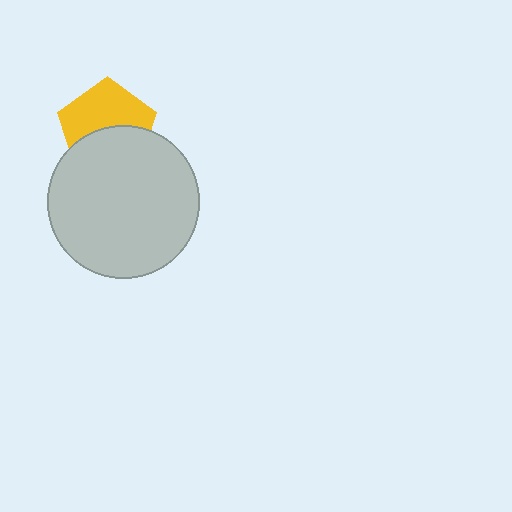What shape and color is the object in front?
The object in front is a light gray circle.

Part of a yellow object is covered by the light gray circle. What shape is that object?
It is a pentagon.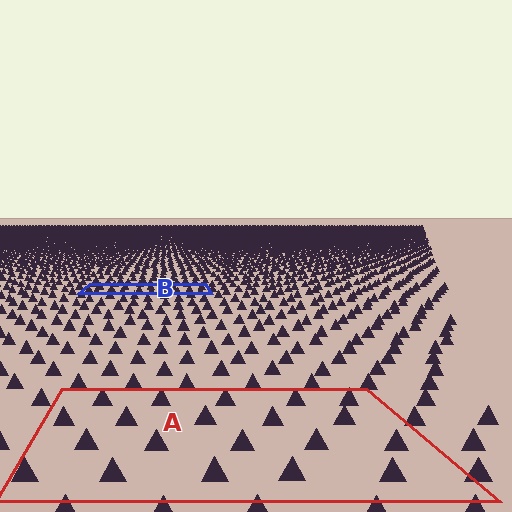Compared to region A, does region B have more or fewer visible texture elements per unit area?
Region B has more texture elements per unit area — they are packed more densely because it is farther away.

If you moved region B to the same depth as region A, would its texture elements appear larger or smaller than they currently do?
They would appear larger. At a closer depth, the same texture elements are projected at a bigger on-screen size.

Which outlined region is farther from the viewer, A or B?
Region B is farther from the viewer — the texture elements inside it appear smaller and more densely packed.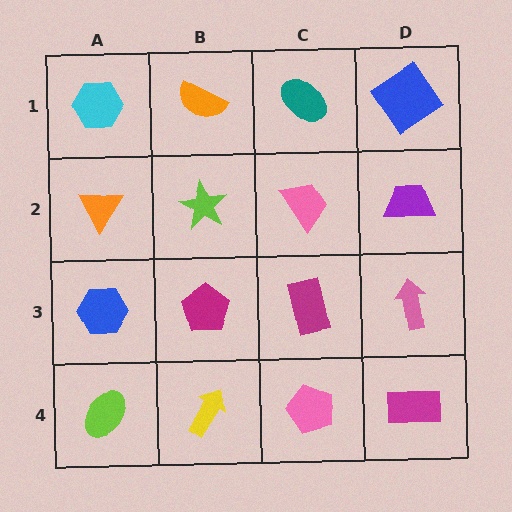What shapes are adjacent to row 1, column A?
An orange triangle (row 2, column A), an orange semicircle (row 1, column B).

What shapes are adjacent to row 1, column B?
A lime star (row 2, column B), a cyan hexagon (row 1, column A), a teal ellipse (row 1, column C).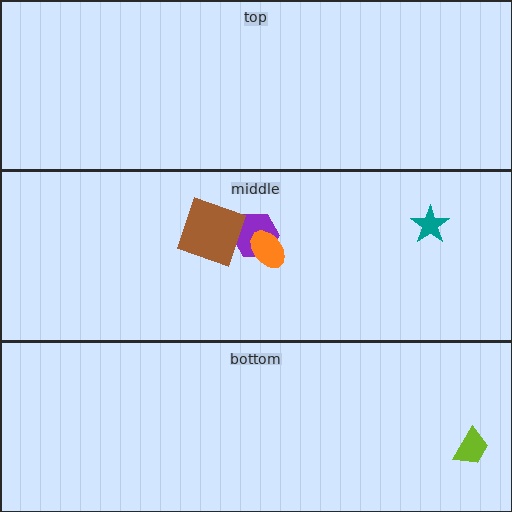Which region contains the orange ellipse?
The middle region.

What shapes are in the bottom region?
The lime trapezoid.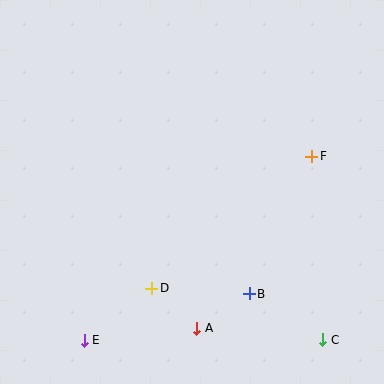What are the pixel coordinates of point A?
Point A is at (197, 328).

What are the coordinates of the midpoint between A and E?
The midpoint between A and E is at (140, 334).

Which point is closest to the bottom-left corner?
Point E is closest to the bottom-left corner.